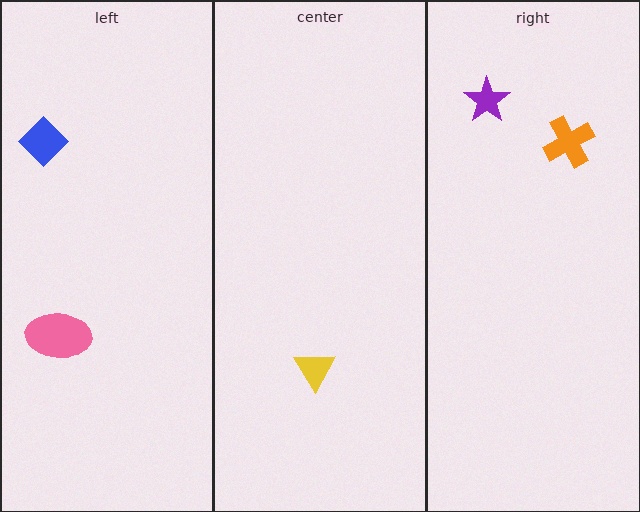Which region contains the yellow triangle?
The center region.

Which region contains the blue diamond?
The left region.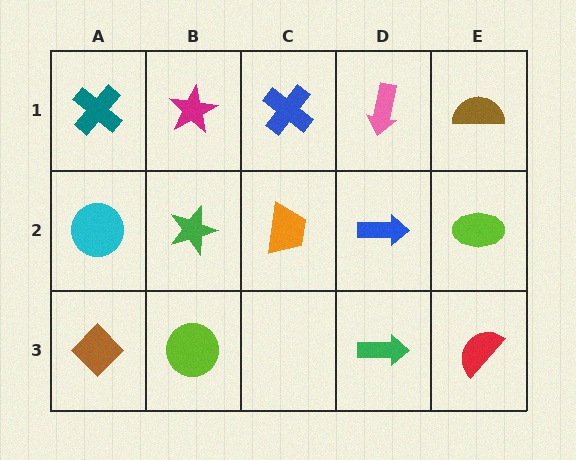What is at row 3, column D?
A green arrow.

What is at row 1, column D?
A pink arrow.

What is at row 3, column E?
A red semicircle.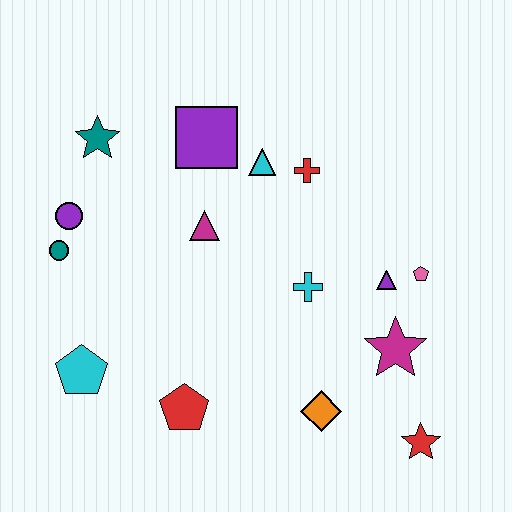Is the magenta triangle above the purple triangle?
Yes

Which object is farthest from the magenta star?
The teal star is farthest from the magenta star.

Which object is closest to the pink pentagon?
The purple triangle is closest to the pink pentagon.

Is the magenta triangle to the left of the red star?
Yes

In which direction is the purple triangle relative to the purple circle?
The purple triangle is to the right of the purple circle.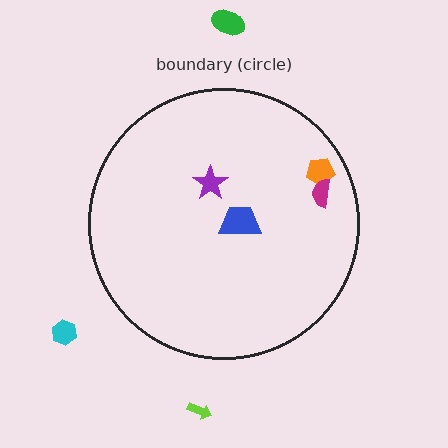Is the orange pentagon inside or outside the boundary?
Inside.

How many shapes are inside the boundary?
4 inside, 3 outside.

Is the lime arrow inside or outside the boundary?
Outside.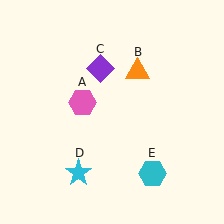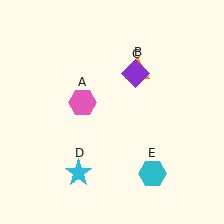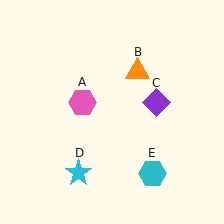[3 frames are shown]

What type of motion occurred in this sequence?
The purple diamond (object C) rotated clockwise around the center of the scene.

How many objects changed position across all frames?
1 object changed position: purple diamond (object C).